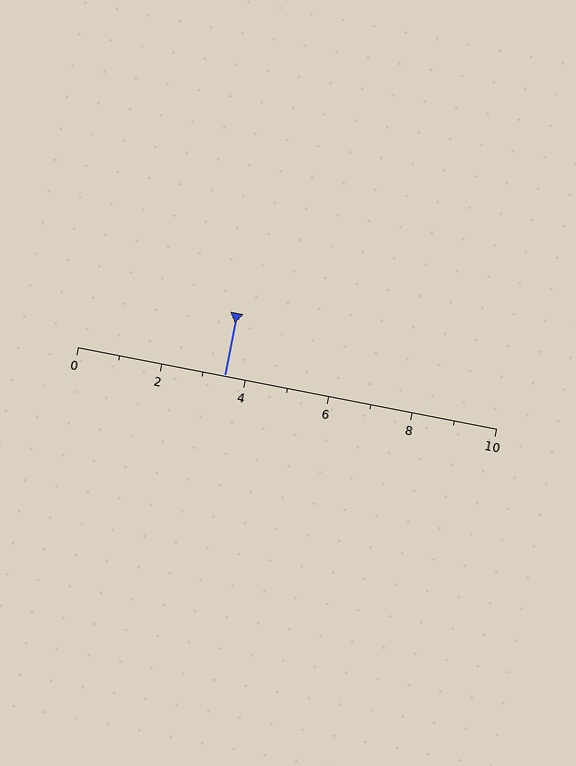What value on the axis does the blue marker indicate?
The marker indicates approximately 3.5.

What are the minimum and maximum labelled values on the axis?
The axis runs from 0 to 10.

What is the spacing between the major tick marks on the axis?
The major ticks are spaced 2 apart.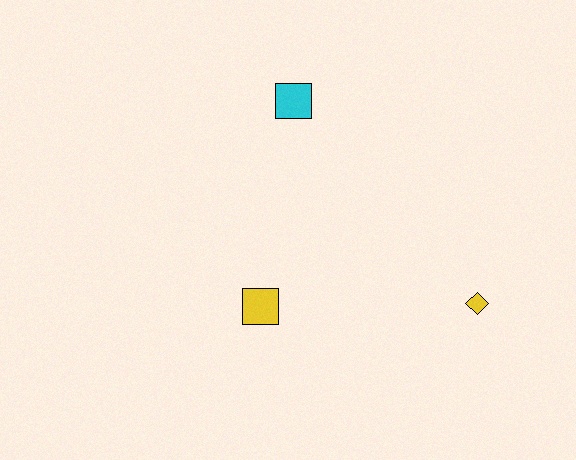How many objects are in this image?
There are 3 objects.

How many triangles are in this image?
There are no triangles.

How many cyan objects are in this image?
There is 1 cyan object.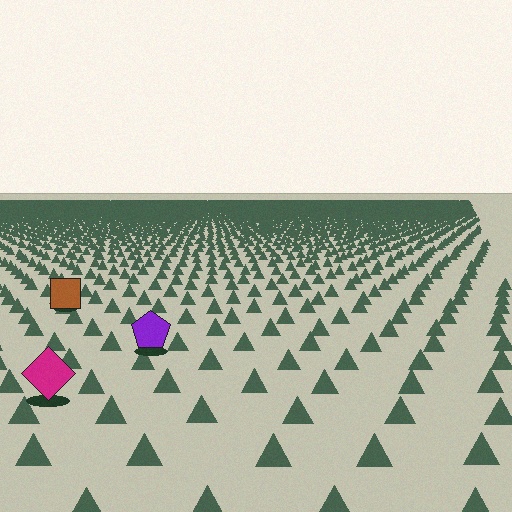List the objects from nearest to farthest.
From nearest to farthest: the magenta diamond, the purple pentagon, the brown square.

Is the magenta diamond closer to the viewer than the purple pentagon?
Yes. The magenta diamond is closer — you can tell from the texture gradient: the ground texture is coarser near it.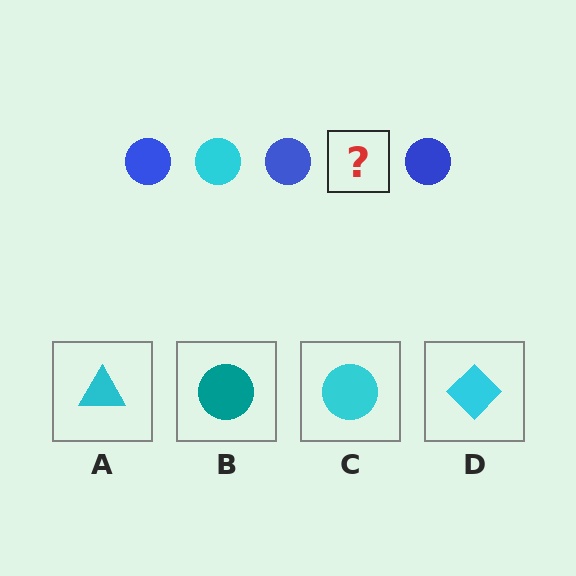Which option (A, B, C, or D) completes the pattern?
C.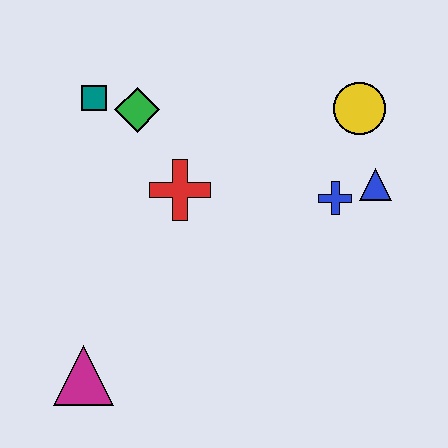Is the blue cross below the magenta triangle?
No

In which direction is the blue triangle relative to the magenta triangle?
The blue triangle is to the right of the magenta triangle.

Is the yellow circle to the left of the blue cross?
No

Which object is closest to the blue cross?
The blue triangle is closest to the blue cross.